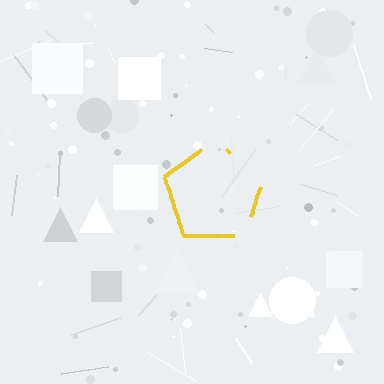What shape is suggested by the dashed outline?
The dashed outline suggests a pentagon.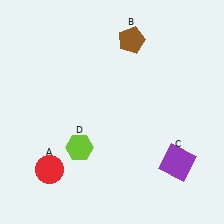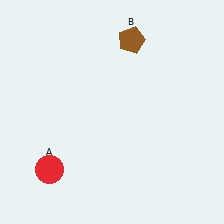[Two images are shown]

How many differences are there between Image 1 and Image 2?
There are 2 differences between the two images.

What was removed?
The purple square (C), the lime hexagon (D) were removed in Image 2.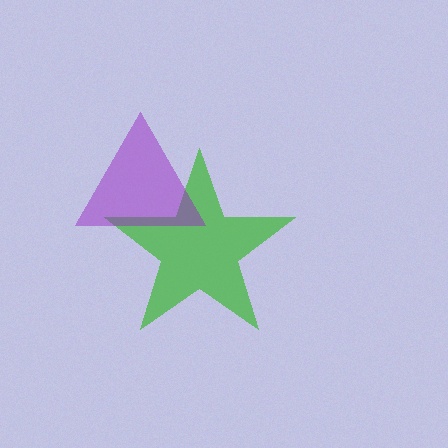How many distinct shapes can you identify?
There are 2 distinct shapes: a green star, a purple triangle.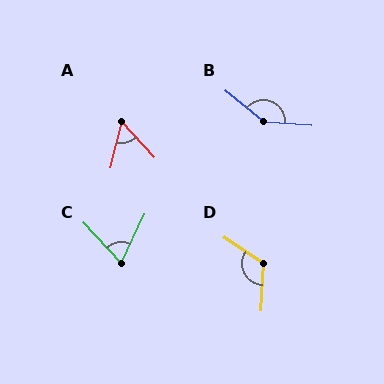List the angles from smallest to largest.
A (56°), C (68°), D (121°), B (146°).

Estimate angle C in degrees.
Approximately 68 degrees.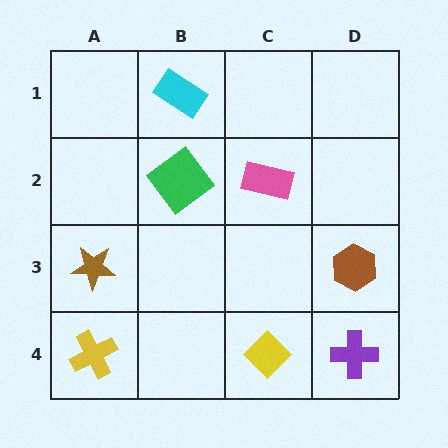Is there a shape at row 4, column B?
No, that cell is empty.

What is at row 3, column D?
A brown hexagon.